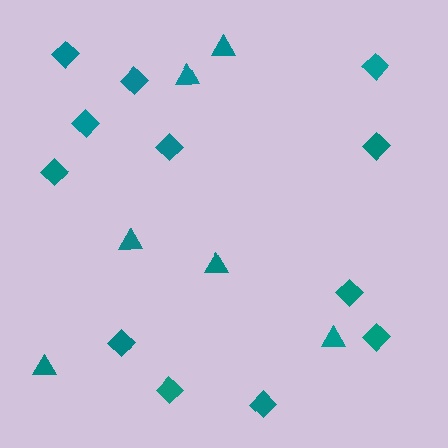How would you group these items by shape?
There are 2 groups: one group of diamonds (12) and one group of triangles (6).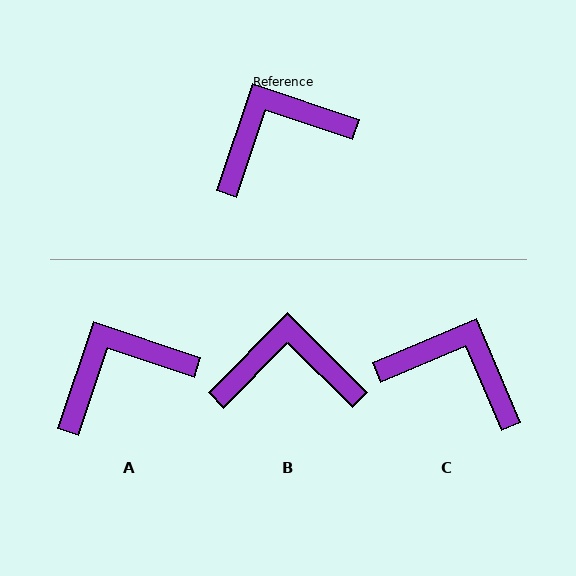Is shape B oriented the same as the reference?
No, it is off by about 26 degrees.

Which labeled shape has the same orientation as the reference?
A.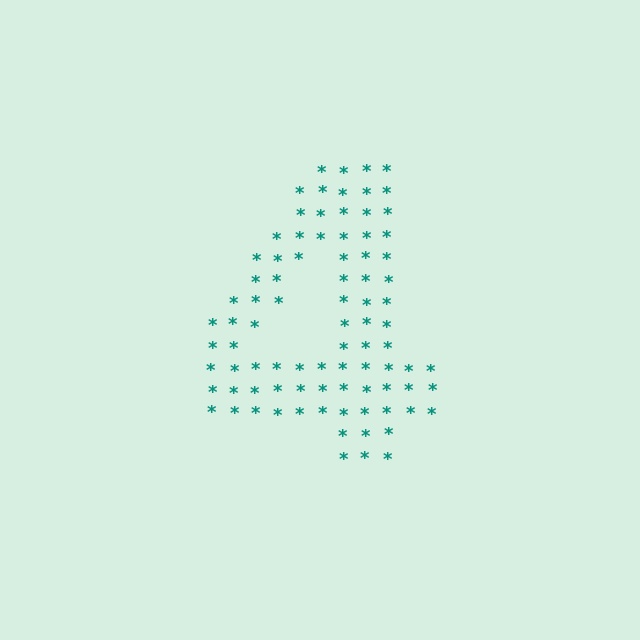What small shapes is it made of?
It is made of small asterisks.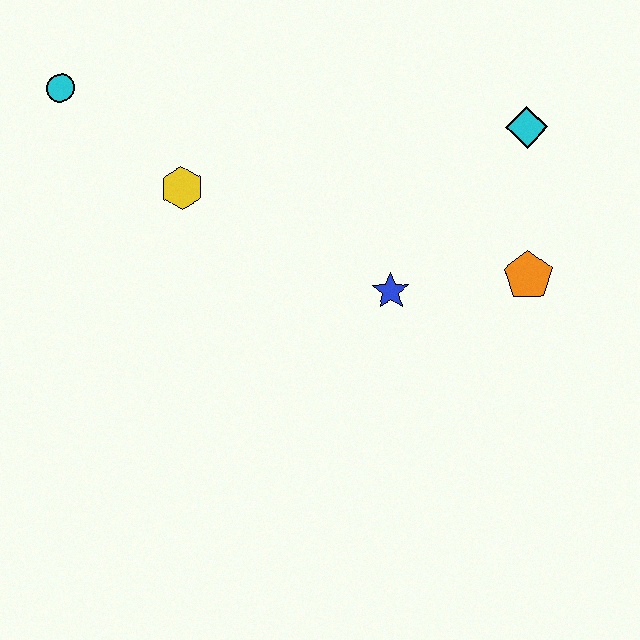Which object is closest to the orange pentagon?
The blue star is closest to the orange pentagon.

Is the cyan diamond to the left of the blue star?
No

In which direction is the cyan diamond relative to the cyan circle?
The cyan diamond is to the right of the cyan circle.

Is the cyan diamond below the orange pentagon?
No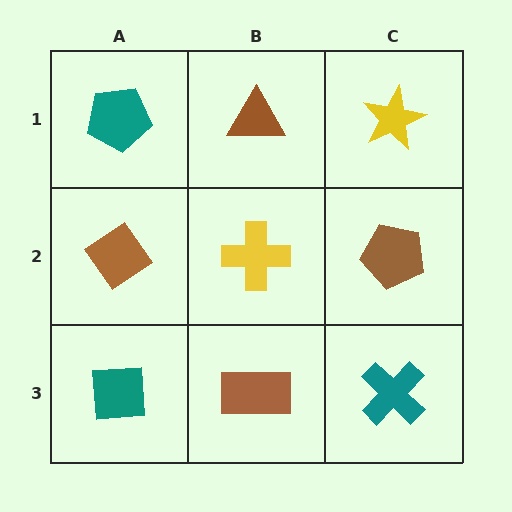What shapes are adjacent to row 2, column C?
A yellow star (row 1, column C), a teal cross (row 3, column C), a yellow cross (row 2, column B).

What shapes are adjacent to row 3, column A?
A brown diamond (row 2, column A), a brown rectangle (row 3, column B).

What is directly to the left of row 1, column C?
A brown triangle.